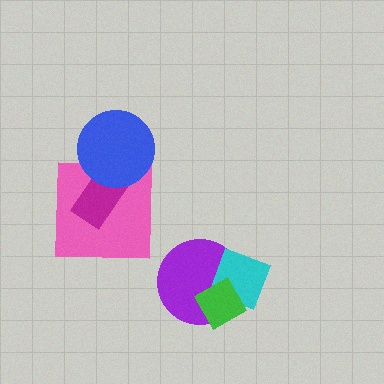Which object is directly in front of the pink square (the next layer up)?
The magenta rectangle is directly in front of the pink square.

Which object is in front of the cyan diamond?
The green diamond is in front of the cyan diamond.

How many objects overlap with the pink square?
2 objects overlap with the pink square.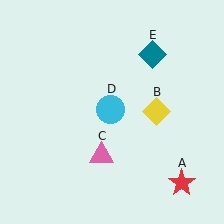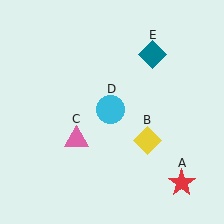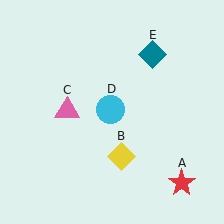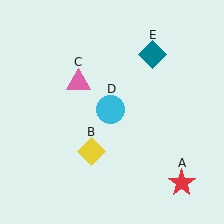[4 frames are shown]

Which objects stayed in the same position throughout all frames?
Red star (object A) and cyan circle (object D) and teal diamond (object E) remained stationary.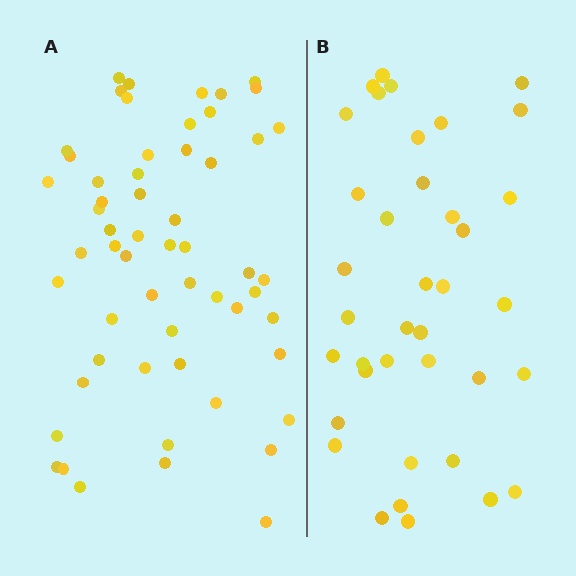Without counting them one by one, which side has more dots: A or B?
Region A (the left region) has more dots.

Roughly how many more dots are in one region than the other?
Region A has approximately 20 more dots than region B.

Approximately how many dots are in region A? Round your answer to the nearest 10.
About 60 dots. (The exact count is 57, which rounds to 60.)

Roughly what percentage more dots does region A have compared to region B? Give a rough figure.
About 50% more.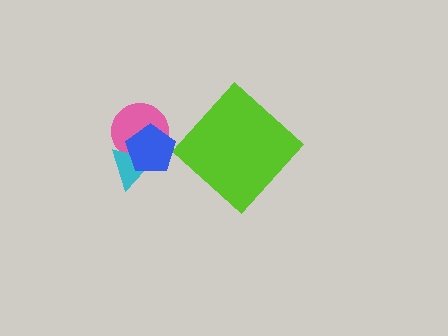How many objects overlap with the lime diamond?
0 objects overlap with the lime diamond.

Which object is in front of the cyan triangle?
The blue pentagon is in front of the cyan triangle.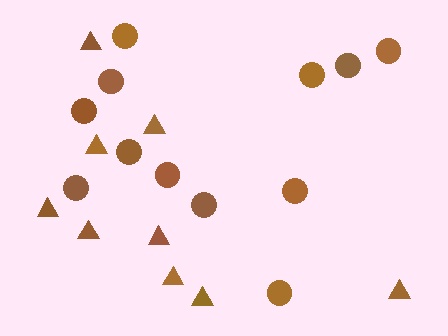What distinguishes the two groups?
There are 2 groups: one group of circles (12) and one group of triangles (9).